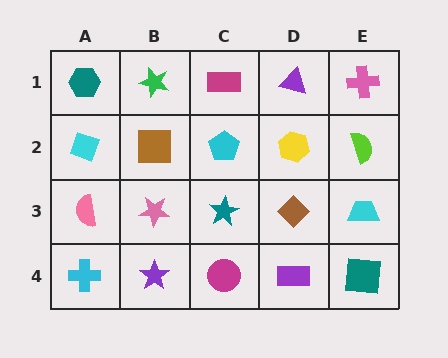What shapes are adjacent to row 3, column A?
A cyan diamond (row 2, column A), a cyan cross (row 4, column A), a pink star (row 3, column B).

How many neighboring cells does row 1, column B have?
3.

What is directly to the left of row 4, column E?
A purple rectangle.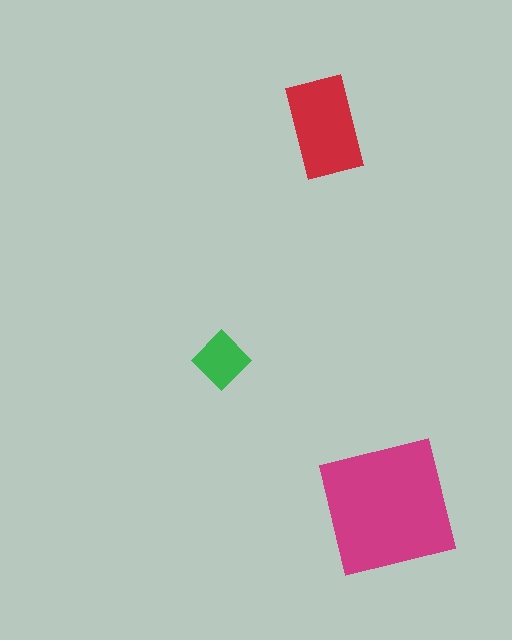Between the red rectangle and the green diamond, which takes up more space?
The red rectangle.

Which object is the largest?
The magenta square.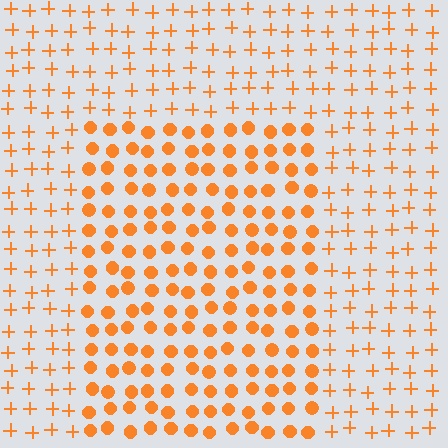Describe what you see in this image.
The image is filled with small orange elements arranged in a uniform grid. A rectangle-shaped region contains circles, while the surrounding area contains plus signs. The boundary is defined purely by the change in element shape.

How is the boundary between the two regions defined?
The boundary is defined by a change in element shape: circles inside vs. plus signs outside. All elements share the same color and spacing.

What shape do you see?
I see a rectangle.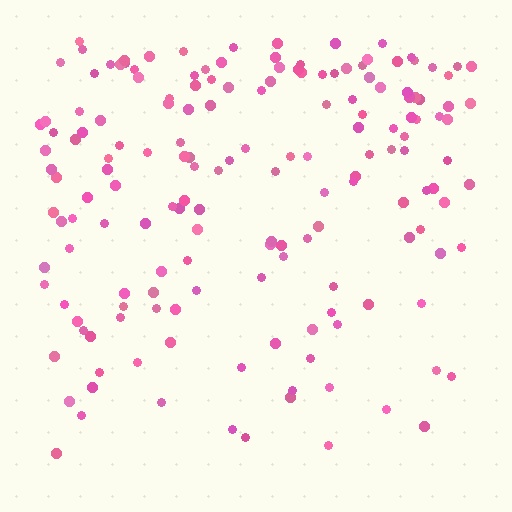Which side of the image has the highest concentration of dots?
The top.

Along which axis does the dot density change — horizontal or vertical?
Vertical.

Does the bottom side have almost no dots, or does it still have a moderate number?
Still a moderate number, just noticeably fewer than the top.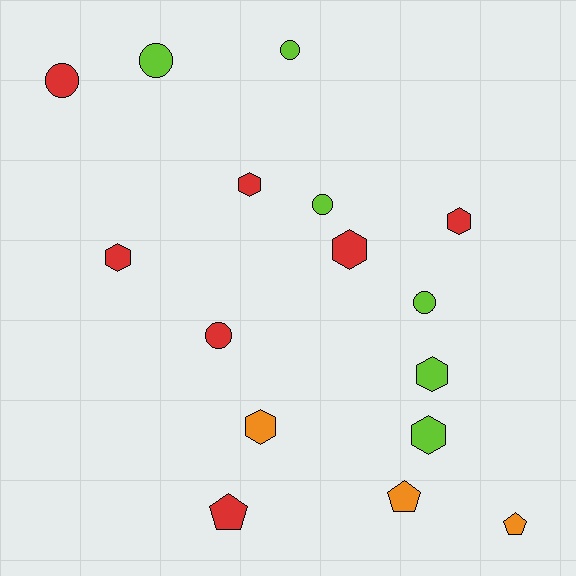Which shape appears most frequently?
Hexagon, with 7 objects.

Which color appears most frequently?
Red, with 7 objects.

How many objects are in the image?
There are 16 objects.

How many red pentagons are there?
There is 1 red pentagon.